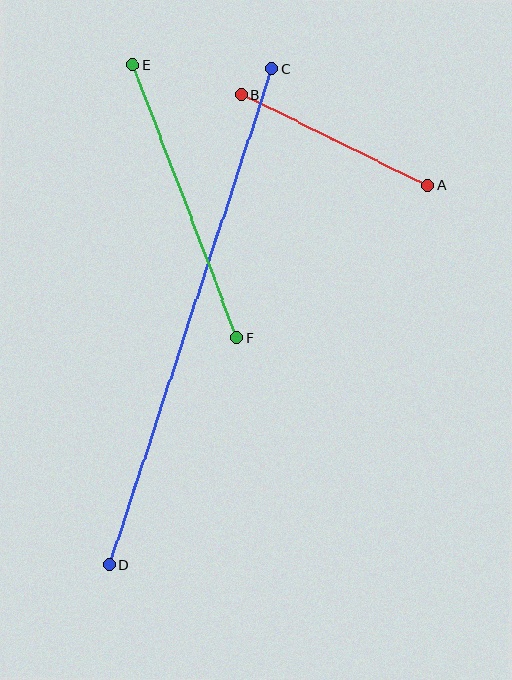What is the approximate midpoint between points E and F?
The midpoint is at approximately (185, 201) pixels.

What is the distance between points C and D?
The distance is approximately 522 pixels.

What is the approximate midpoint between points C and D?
The midpoint is at approximately (191, 317) pixels.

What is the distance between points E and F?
The distance is approximately 292 pixels.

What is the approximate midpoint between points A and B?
The midpoint is at approximately (335, 140) pixels.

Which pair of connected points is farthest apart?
Points C and D are farthest apart.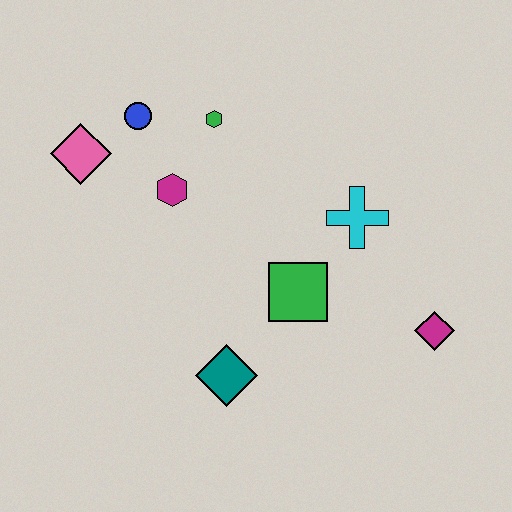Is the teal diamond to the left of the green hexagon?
No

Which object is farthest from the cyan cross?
The pink diamond is farthest from the cyan cross.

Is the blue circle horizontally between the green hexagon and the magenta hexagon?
No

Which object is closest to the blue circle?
The pink diamond is closest to the blue circle.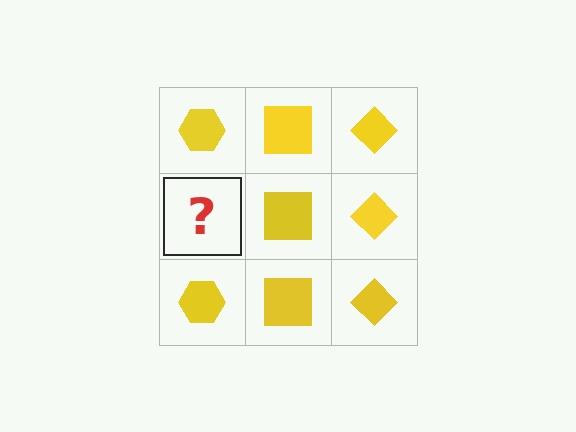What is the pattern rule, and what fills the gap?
The rule is that each column has a consistent shape. The gap should be filled with a yellow hexagon.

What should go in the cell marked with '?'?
The missing cell should contain a yellow hexagon.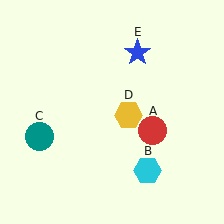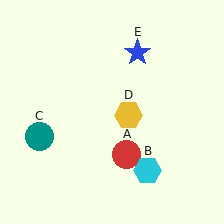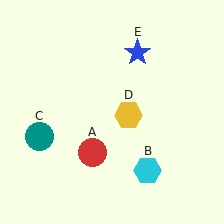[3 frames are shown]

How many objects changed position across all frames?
1 object changed position: red circle (object A).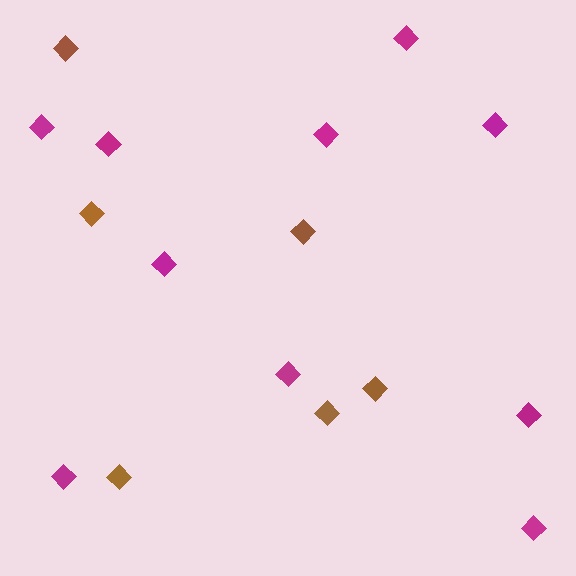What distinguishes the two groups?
There are 2 groups: one group of brown diamonds (6) and one group of magenta diamonds (10).